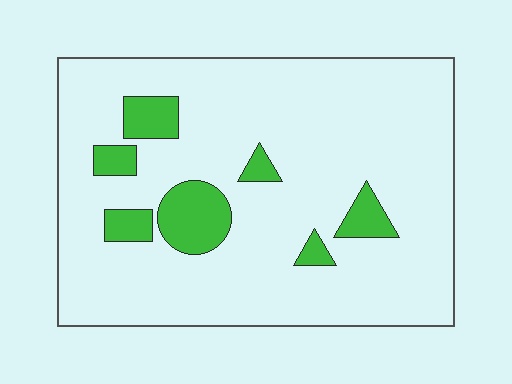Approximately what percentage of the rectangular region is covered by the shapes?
Approximately 15%.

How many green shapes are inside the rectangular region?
7.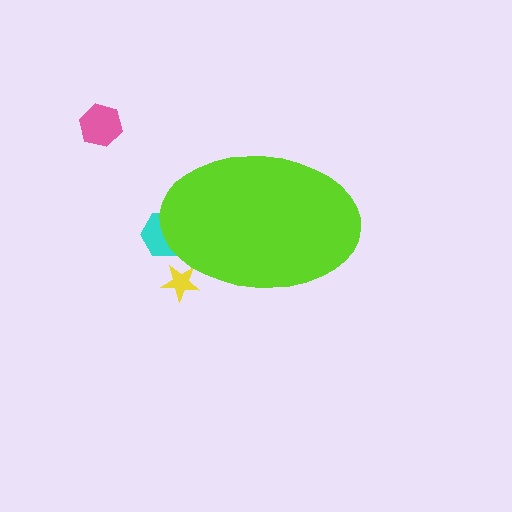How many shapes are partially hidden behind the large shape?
2 shapes are partially hidden.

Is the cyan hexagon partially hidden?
Yes, the cyan hexagon is partially hidden behind the lime ellipse.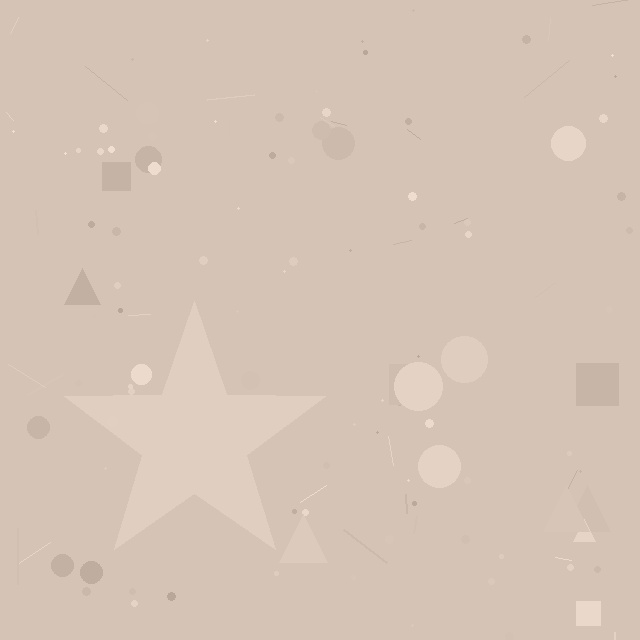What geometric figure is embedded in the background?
A star is embedded in the background.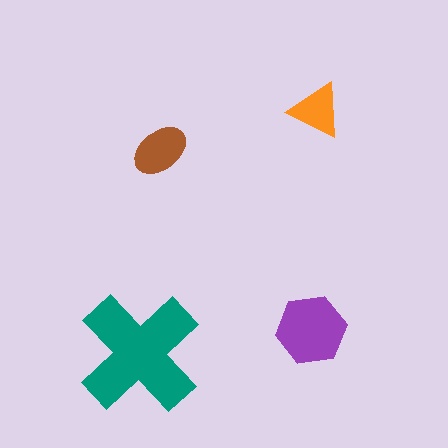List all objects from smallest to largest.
The orange triangle, the brown ellipse, the purple hexagon, the teal cross.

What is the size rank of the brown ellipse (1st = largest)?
3rd.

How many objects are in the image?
There are 4 objects in the image.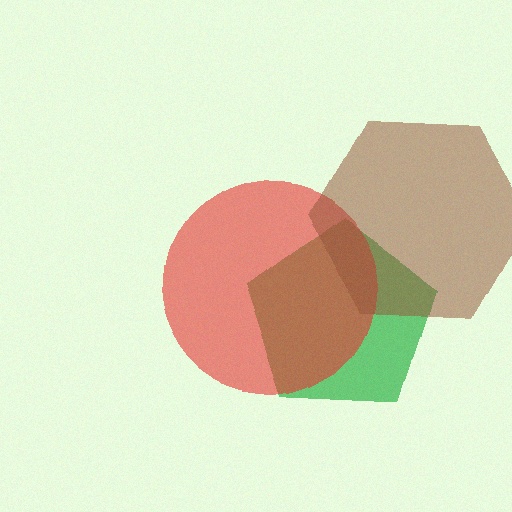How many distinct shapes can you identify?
There are 3 distinct shapes: a green pentagon, a red circle, a brown hexagon.